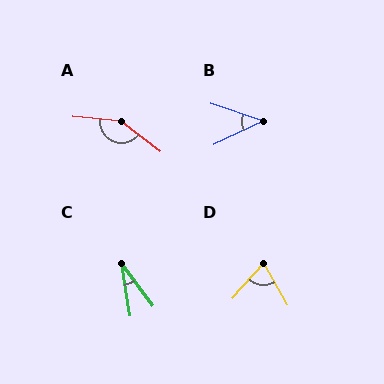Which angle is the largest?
A, at approximately 148 degrees.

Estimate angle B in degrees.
Approximately 44 degrees.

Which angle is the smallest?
C, at approximately 27 degrees.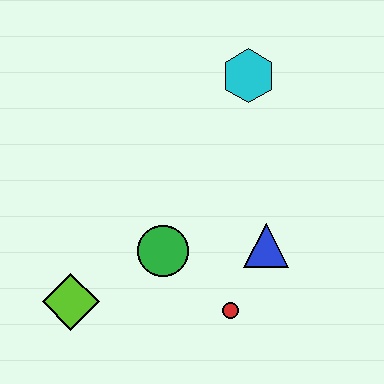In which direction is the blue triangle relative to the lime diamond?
The blue triangle is to the right of the lime diamond.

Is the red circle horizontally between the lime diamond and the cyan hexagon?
Yes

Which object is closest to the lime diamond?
The green circle is closest to the lime diamond.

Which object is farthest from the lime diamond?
The cyan hexagon is farthest from the lime diamond.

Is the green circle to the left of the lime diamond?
No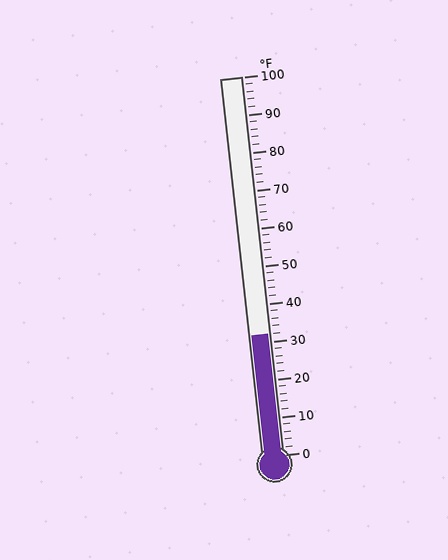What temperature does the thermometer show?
The thermometer shows approximately 32°F.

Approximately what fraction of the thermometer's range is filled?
The thermometer is filled to approximately 30% of its range.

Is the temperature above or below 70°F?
The temperature is below 70°F.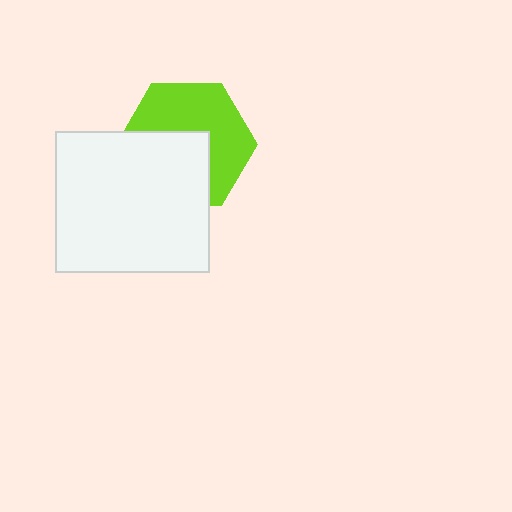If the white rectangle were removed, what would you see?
You would see the complete lime hexagon.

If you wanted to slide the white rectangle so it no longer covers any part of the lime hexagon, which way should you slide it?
Slide it down — that is the most direct way to separate the two shapes.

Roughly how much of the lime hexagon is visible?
About half of it is visible (roughly 55%).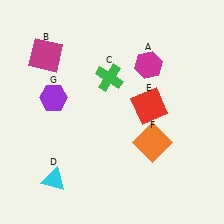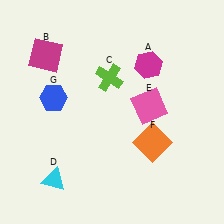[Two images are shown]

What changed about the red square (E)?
In Image 1, E is red. In Image 2, it changed to pink.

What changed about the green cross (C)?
In Image 1, C is green. In Image 2, it changed to lime.